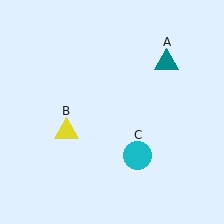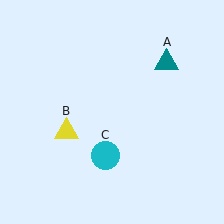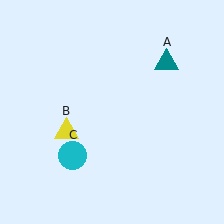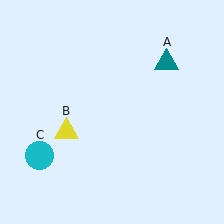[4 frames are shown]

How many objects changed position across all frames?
1 object changed position: cyan circle (object C).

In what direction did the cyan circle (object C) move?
The cyan circle (object C) moved left.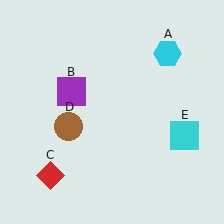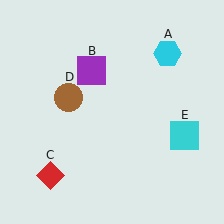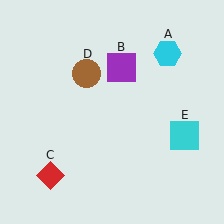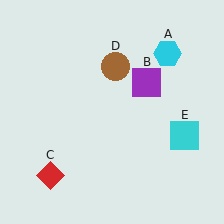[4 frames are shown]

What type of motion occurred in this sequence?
The purple square (object B), brown circle (object D) rotated clockwise around the center of the scene.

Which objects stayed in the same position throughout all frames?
Cyan hexagon (object A) and red diamond (object C) and cyan square (object E) remained stationary.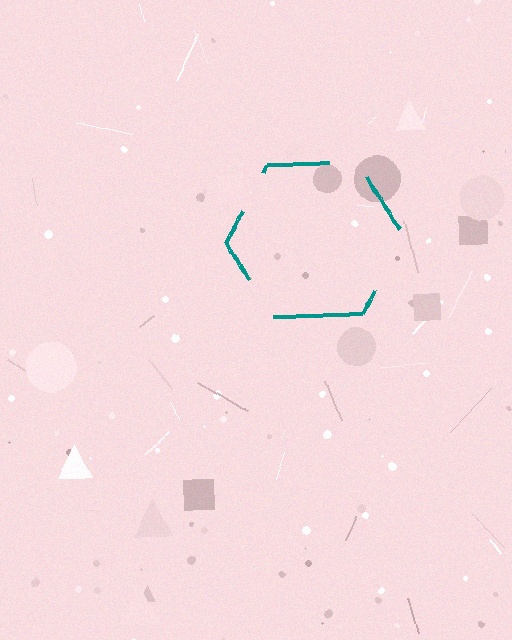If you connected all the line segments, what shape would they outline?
They would outline a hexagon.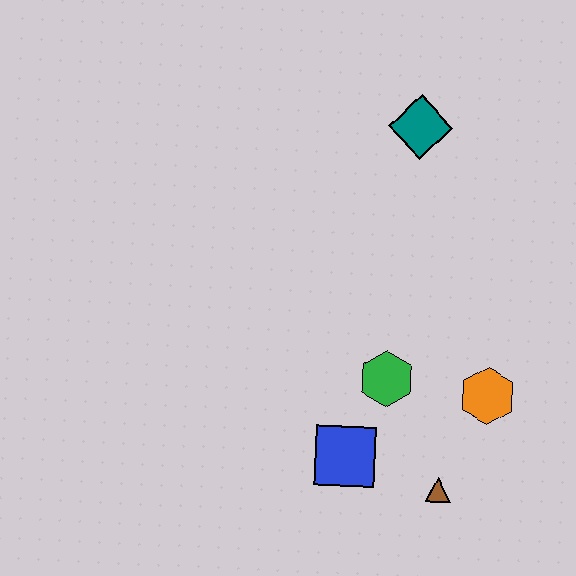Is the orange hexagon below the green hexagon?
Yes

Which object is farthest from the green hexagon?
The teal diamond is farthest from the green hexagon.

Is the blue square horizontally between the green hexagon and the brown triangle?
No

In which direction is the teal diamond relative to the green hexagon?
The teal diamond is above the green hexagon.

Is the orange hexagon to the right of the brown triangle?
Yes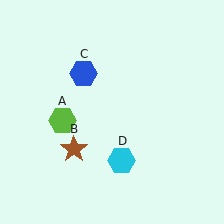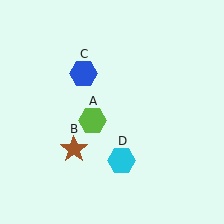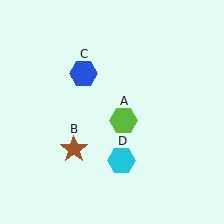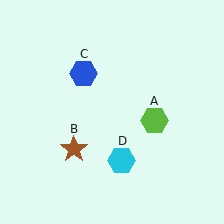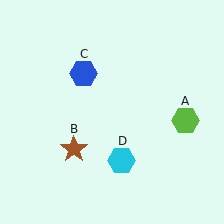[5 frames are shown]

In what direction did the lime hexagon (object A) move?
The lime hexagon (object A) moved right.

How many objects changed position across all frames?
1 object changed position: lime hexagon (object A).